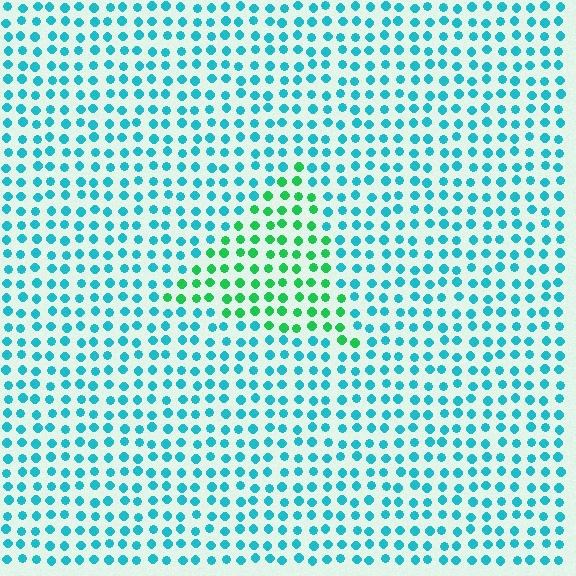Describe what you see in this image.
The image is filled with small cyan elements in a uniform arrangement. A triangle-shaped region is visible where the elements are tinted to a slightly different hue, forming a subtle color boundary.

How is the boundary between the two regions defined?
The boundary is defined purely by a slight shift in hue (about 46 degrees). Spacing, size, and orientation are identical on both sides.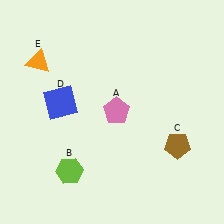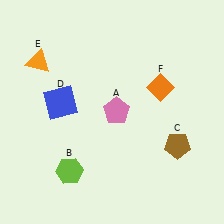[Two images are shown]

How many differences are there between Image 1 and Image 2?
There is 1 difference between the two images.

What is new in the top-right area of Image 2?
An orange diamond (F) was added in the top-right area of Image 2.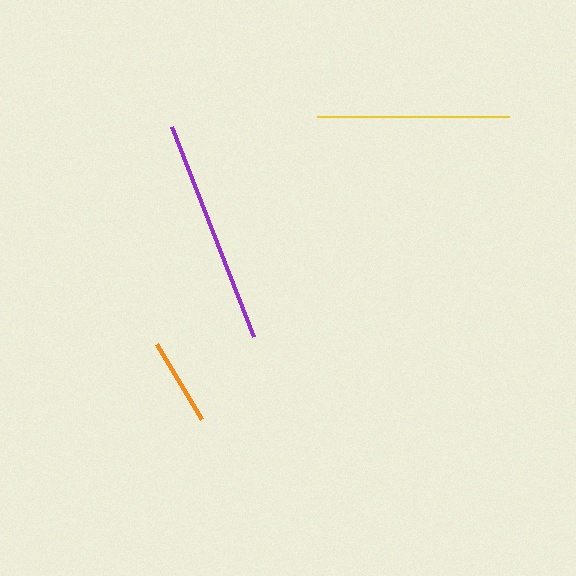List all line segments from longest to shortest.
From longest to shortest: purple, yellow, orange.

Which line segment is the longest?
The purple line is the longest at approximately 226 pixels.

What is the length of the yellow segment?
The yellow segment is approximately 192 pixels long.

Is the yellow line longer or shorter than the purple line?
The purple line is longer than the yellow line.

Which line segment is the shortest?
The orange line is the shortest at approximately 87 pixels.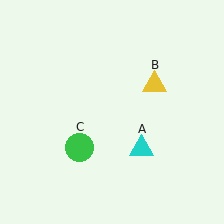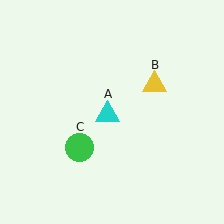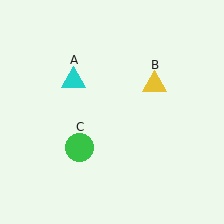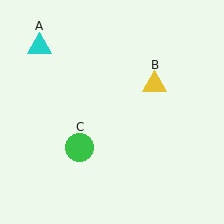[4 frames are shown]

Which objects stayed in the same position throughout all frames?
Yellow triangle (object B) and green circle (object C) remained stationary.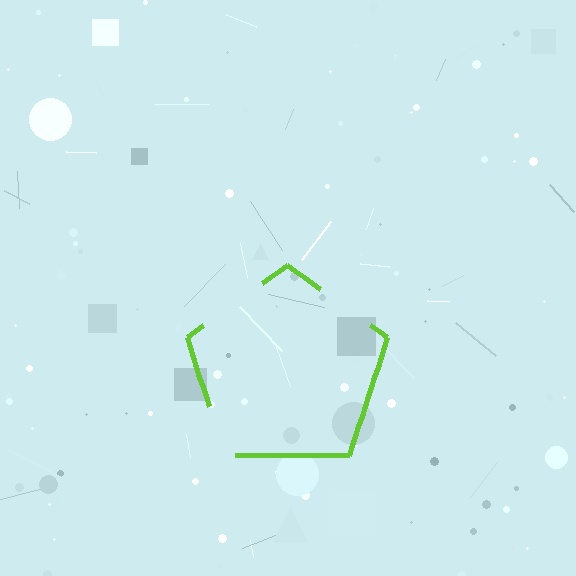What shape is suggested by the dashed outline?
The dashed outline suggests a pentagon.